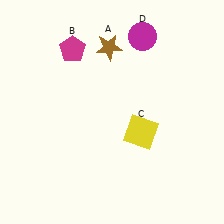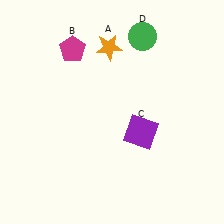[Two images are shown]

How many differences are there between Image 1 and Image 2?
There are 3 differences between the two images.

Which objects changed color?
A changed from brown to orange. C changed from yellow to purple. D changed from magenta to green.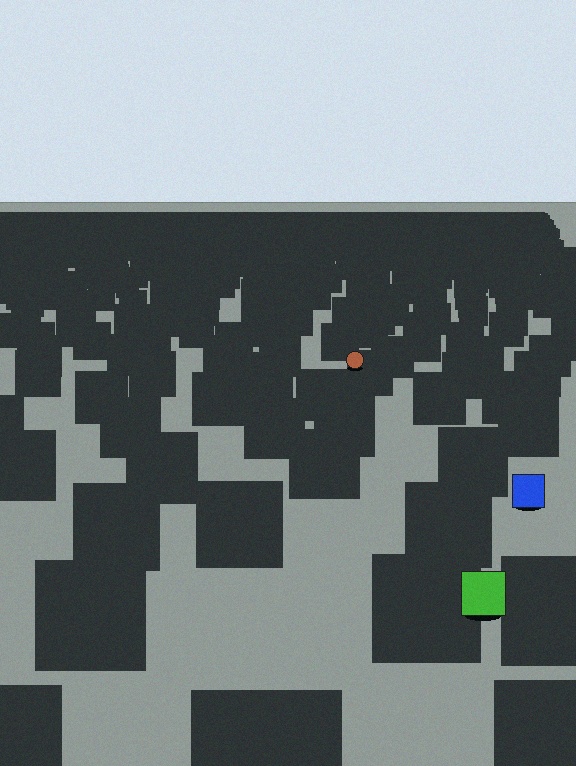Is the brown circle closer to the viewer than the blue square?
No. The blue square is closer — you can tell from the texture gradient: the ground texture is coarser near it.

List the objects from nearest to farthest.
From nearest to farthest: the green square, the blue square, the brown circle.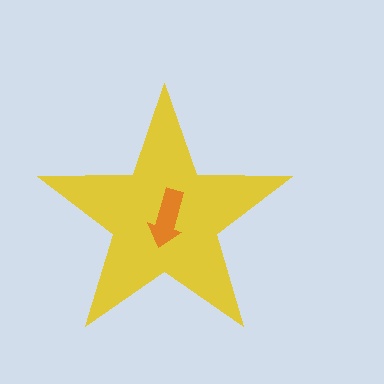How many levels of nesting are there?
2.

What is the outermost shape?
The yellow star.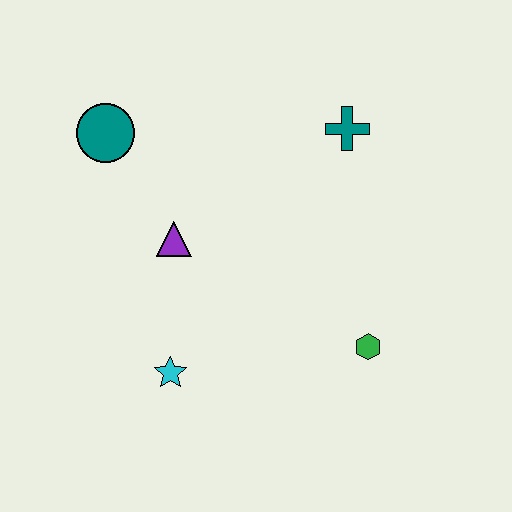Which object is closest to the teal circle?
The purple triangle is closest to the teal circle.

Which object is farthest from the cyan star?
The teal cross is farthest from the cyan star.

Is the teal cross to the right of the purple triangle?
Yes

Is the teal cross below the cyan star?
No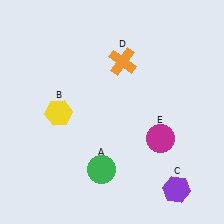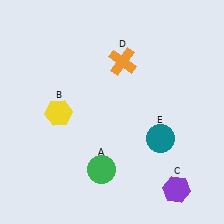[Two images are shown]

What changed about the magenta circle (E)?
In Image 1, E is magenta. In Image 2, it changed to teal.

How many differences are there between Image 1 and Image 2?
There is 1 difference between the two images.